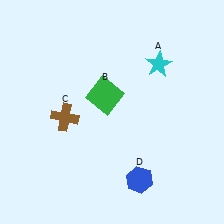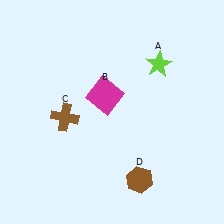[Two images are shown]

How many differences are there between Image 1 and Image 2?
There are 3 differences between the two images.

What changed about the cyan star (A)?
In Image 1, A is cyan. In Image 2, it changed to lime.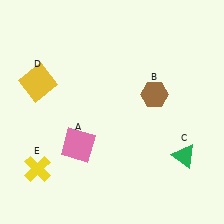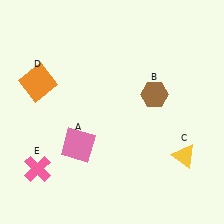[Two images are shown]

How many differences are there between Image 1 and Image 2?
There are 3 differences between the two images.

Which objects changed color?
C changed from green to yellow. D changed from yellow to orange. E changed from yellow to pink.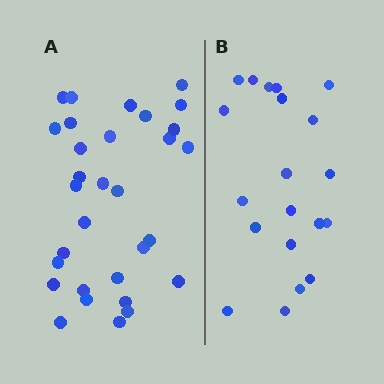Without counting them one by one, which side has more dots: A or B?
Region A (the left region) has more dots.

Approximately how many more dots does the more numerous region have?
Region A has roughly 12 or so more dots than region B.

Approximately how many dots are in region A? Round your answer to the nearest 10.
About 30 dots. (The exact count is 31, which rounds to 30.)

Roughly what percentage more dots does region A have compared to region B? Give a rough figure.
About 55% more.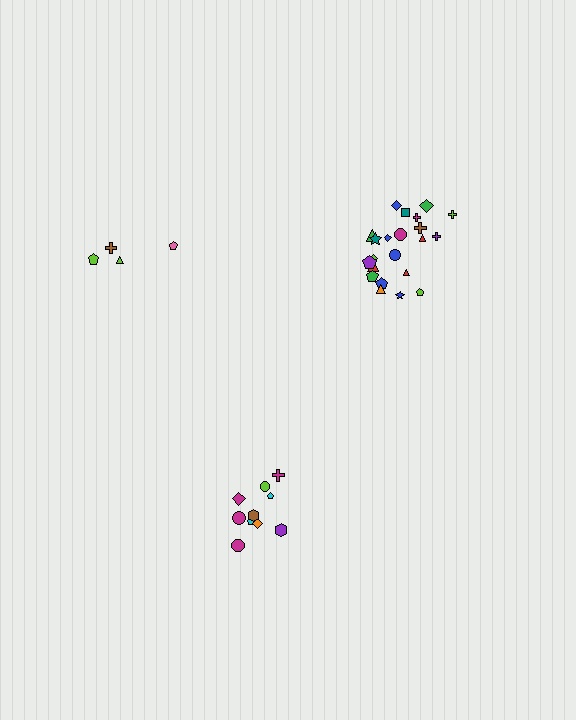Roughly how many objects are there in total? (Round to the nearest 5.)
Roughly 35 objects in total.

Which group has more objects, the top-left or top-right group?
The top-right group.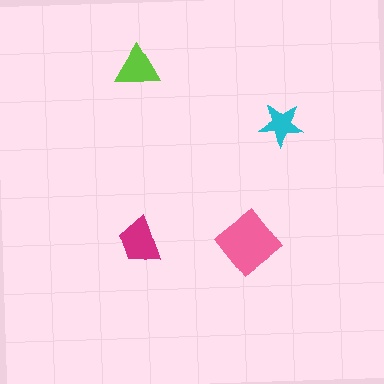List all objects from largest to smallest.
The pink diamond, the magenta trapezoid, the lime triangle, the cyan star.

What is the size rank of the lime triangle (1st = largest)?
3rd.